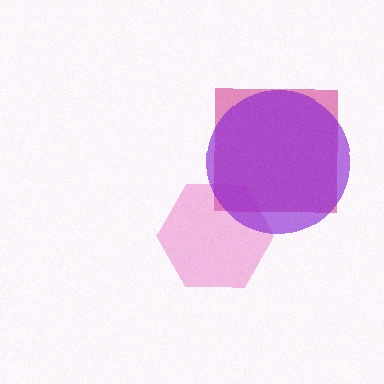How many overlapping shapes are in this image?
There are 3 overlapping shapes in the image.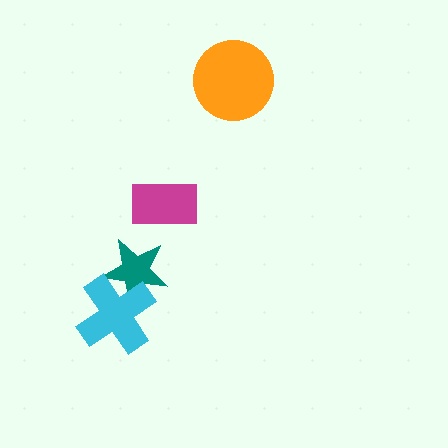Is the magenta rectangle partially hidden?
No, no other shape covers it.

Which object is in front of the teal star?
The cyan cross is in front of the teal star.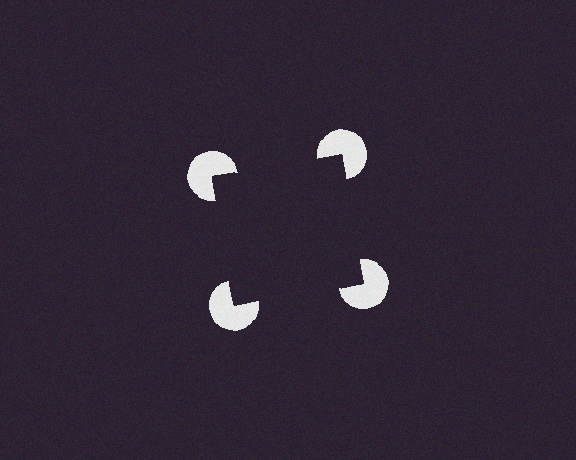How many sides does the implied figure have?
4 sides.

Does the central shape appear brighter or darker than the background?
It typically appears slightly darker than the background, even though no actual brightness change is drawn.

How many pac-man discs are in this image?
There are 4 — one at each vertex of the illusory square.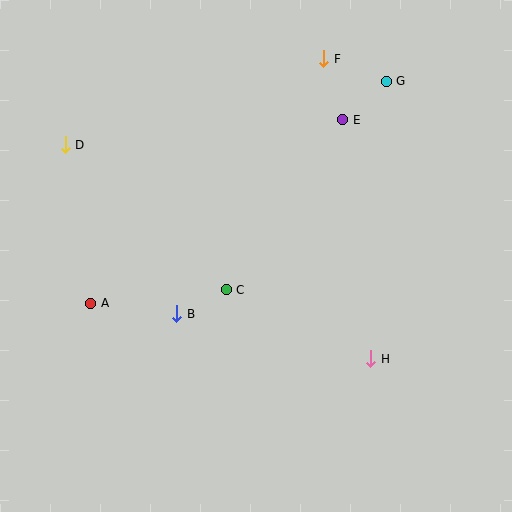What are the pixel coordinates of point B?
Point B is at (177, 314).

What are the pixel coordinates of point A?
Point A is at (91, 303).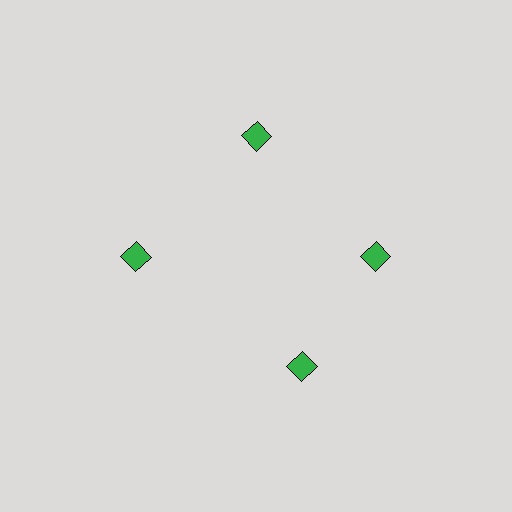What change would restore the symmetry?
The symmetry would be restored by rotating it back into even spacing with its neighbors so that all 4 squares sit at equal angles and equal distance from the center.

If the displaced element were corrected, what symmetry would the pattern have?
It would have 4-fold rotational symmetry — the pattern would map onto itself every 90 degrees.